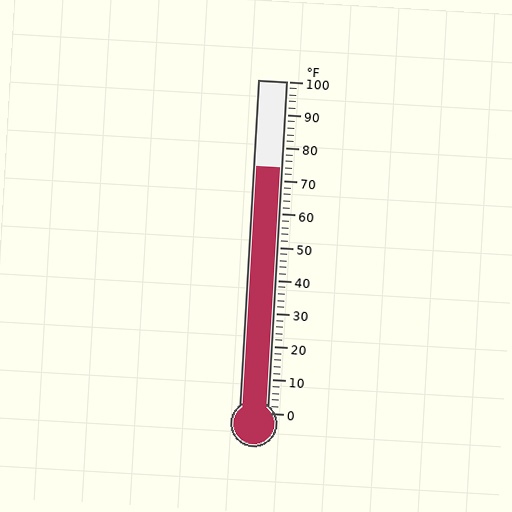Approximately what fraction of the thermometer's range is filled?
The thermometer is filled to approximately 75% of its range.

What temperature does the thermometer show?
The thermometer shows approximately 74°F.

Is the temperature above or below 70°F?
The temperature is above 70°F.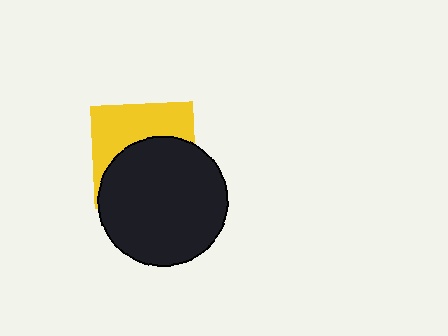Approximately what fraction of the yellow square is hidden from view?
Roughly 56% of the yellow square is hidden behind the black circle.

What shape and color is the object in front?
The object in front is a black circle.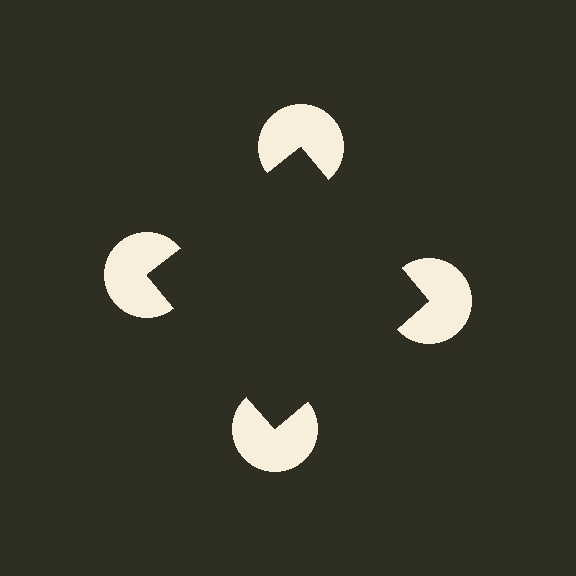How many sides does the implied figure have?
4 sides.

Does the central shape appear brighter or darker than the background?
It typically appears slightly darker than the background, even though no actual brightness change is drawn.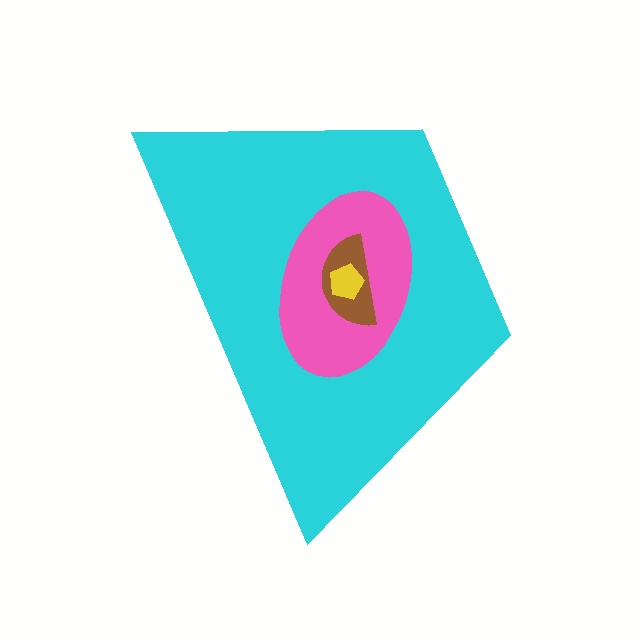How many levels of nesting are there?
4.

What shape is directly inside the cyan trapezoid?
The pink ellipse.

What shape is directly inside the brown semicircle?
The yellow pentagon.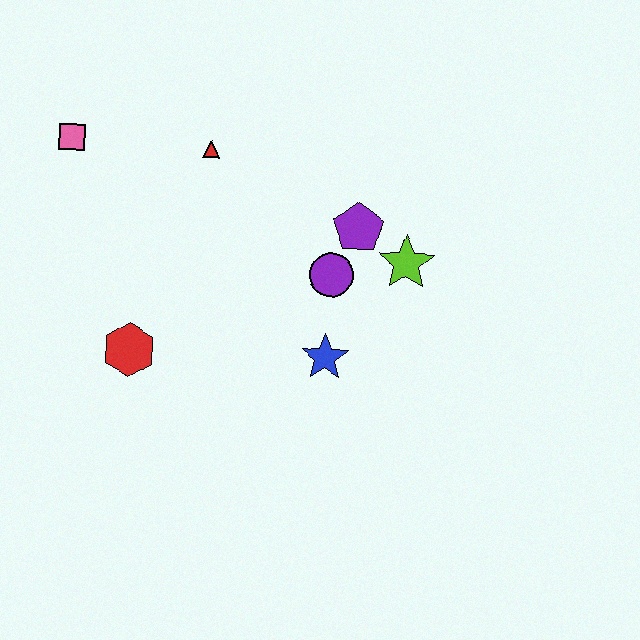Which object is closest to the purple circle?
The purple pentagon is closest to the purple circle.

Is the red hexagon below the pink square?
Yes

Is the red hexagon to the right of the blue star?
No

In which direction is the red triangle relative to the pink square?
The red triangle is to the right of the pink square.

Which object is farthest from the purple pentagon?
The pink square is farthest from the purple pentagon.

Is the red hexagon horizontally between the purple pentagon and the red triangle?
No